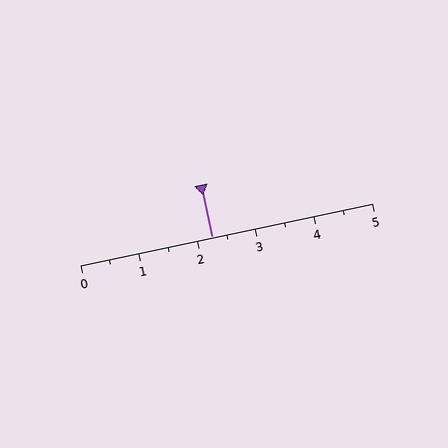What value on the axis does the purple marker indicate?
The marker indicates approximately 2.2.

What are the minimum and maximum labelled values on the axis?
The axis runs from 0 to 5.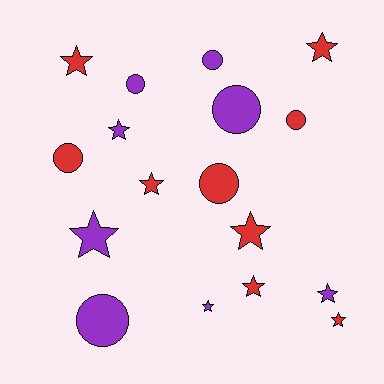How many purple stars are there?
There are 4 purple stars.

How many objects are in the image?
There are 17 objects.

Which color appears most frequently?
Red, with 9 objects.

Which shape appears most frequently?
Star, with 10 objects.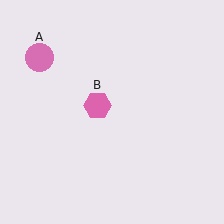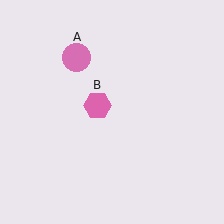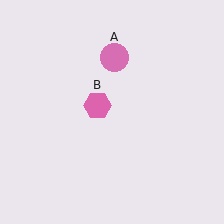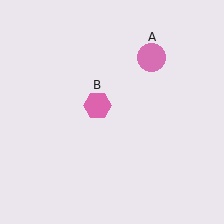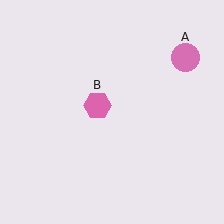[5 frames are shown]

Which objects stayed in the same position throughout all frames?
Pink hexagon (object B) remained stationary.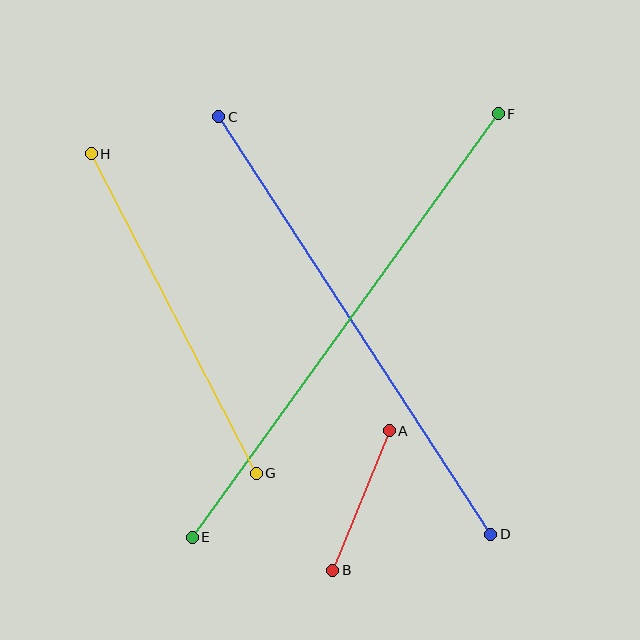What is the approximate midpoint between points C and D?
The midpoint is at approximately (355, 325) pixels.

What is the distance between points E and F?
The distance is approximately 522 pixels.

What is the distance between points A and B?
The distance is approximately 151 pixels.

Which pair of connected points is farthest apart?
Points E and F are farthest apart.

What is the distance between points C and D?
The distance is approximately 498 pixels.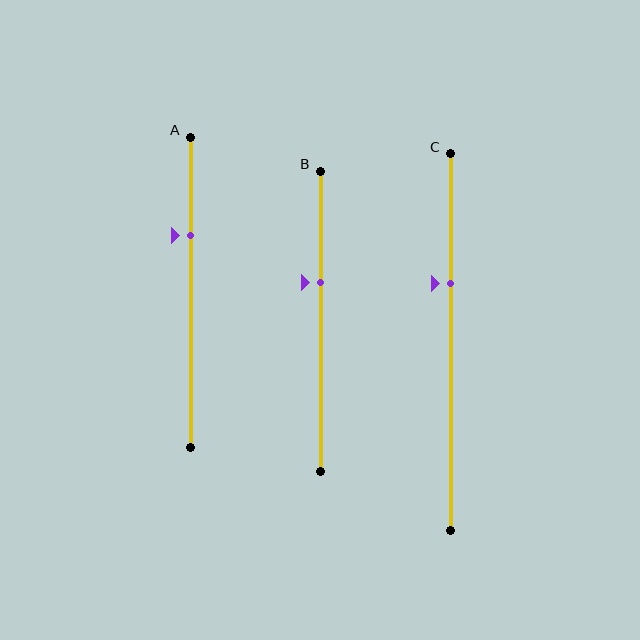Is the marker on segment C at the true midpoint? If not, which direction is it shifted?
No, the marker on segment C is shifted upward by about 15% of the segment length.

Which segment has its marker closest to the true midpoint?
Segment B has its marker closest to the true midpoint.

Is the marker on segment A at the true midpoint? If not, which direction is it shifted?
No, the marker on segment A is shifted upward by about 18% of the segment length.